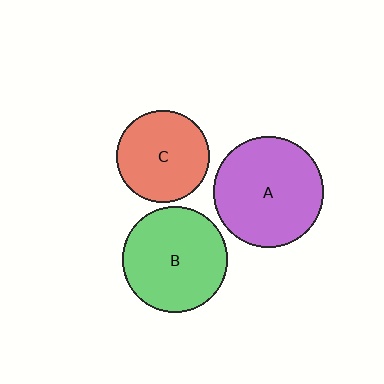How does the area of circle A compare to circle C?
Approximately 1.4 times.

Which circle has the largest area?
Circle A (purple).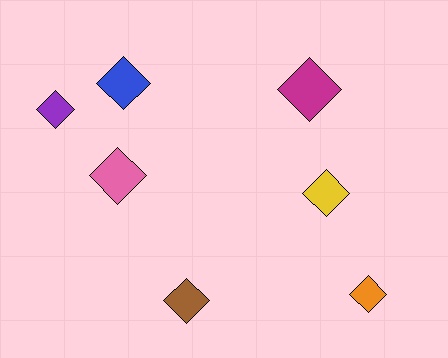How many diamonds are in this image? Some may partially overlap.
There are 7 diamonds.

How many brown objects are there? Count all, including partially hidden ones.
There is 1 brown object.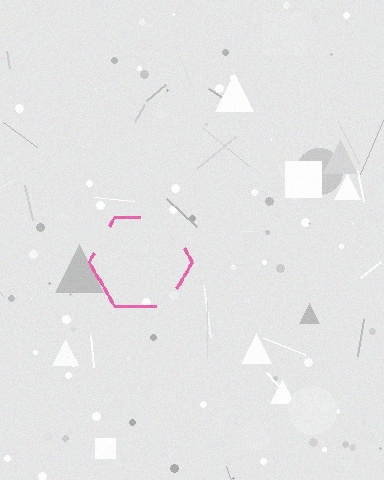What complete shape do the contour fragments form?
The contour fragments form a hexagon.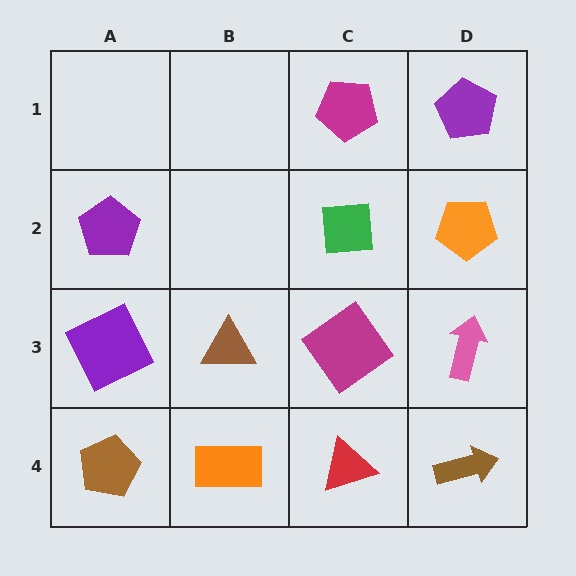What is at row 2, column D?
An orange pentagon.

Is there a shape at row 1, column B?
No, that cell is empty.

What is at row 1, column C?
A magenta pentagon.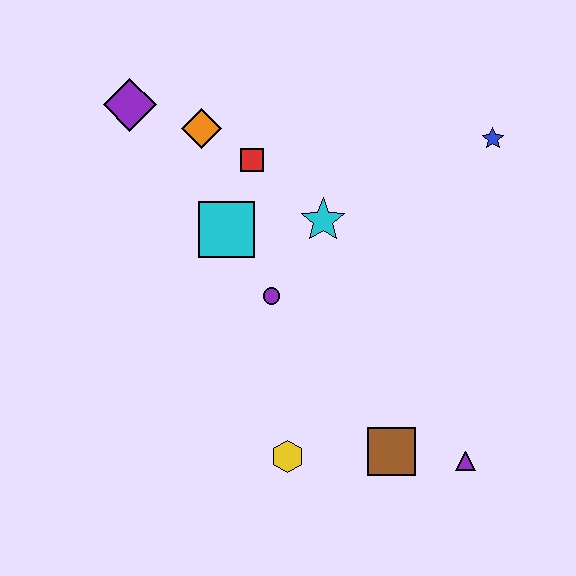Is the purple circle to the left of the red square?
No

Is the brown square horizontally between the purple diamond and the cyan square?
No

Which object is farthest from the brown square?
The purple diamond is farthest from the brown square.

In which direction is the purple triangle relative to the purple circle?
The purple triangle is to the right of the purple circle.